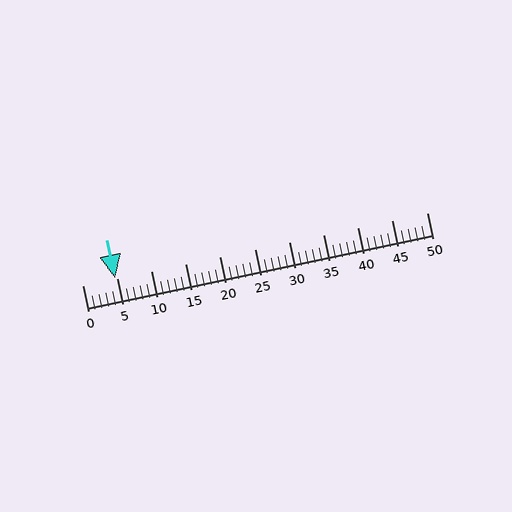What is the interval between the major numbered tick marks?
The major tick marks are spaced 5 units apart.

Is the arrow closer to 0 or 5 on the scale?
The arrow is closer to 5.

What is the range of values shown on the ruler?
The ruler shows values from 0 to 50.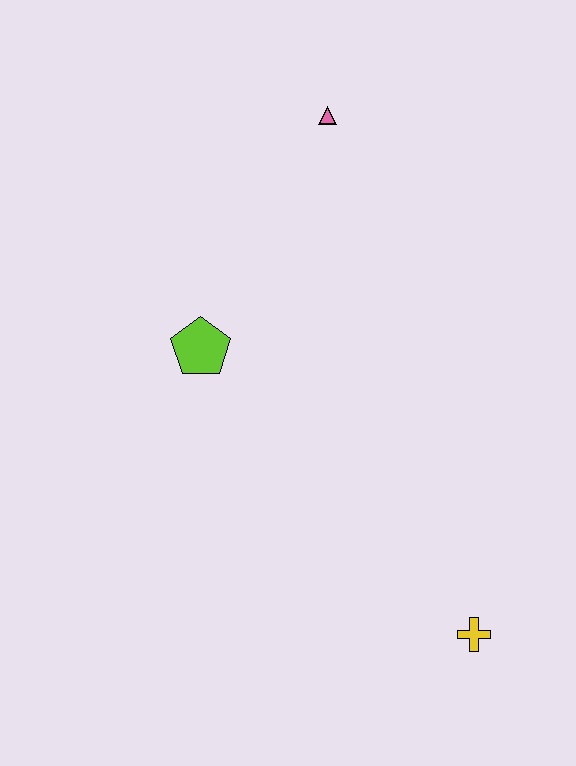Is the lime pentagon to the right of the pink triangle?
No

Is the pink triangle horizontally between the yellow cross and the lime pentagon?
Yes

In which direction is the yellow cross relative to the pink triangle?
The yellow cross is below the pink triangle.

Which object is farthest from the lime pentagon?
The yellow cross is farthest from the lime pentagon.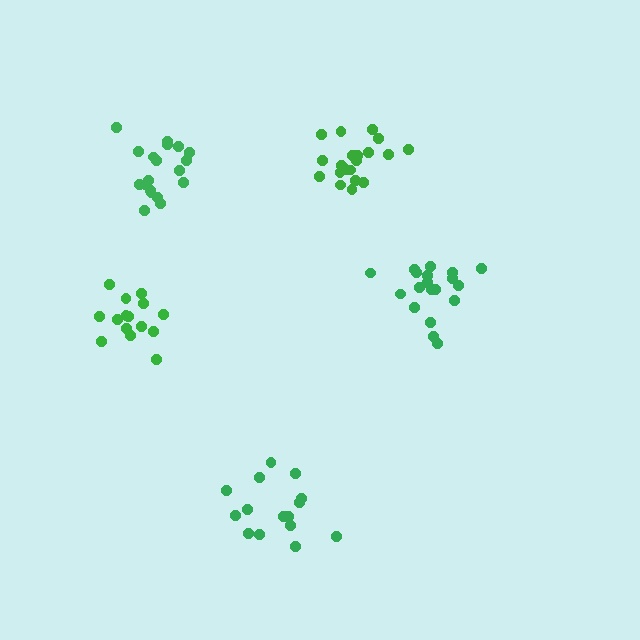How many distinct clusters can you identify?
There are 5 distinct clusters.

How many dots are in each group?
Group 1: 15 dots, Group 2: 19 dots, Group 3: 15 dots, Group 4: 21 dots, Group 5: 19 dots (89 total).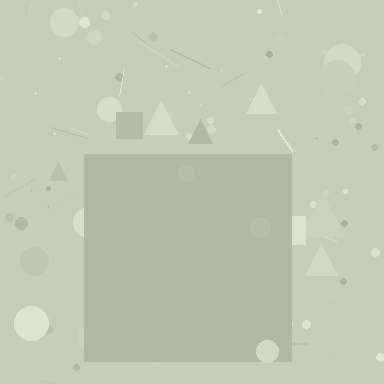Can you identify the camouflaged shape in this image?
The camouflaged shape is a square.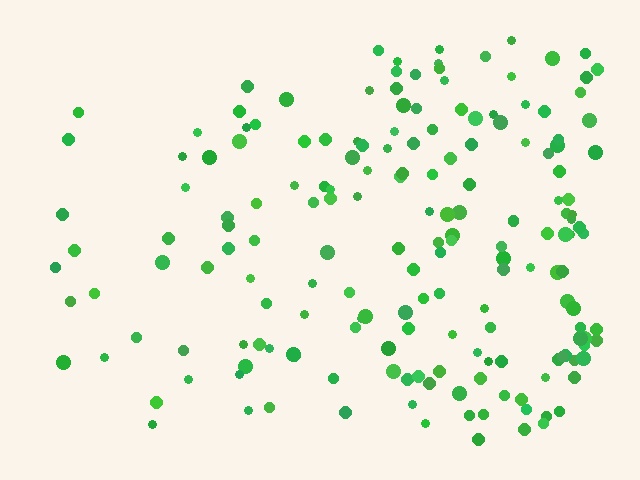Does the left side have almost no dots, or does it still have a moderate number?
Still a moderate number, just noticeably fewer than the right.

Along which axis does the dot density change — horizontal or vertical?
Horizontal.